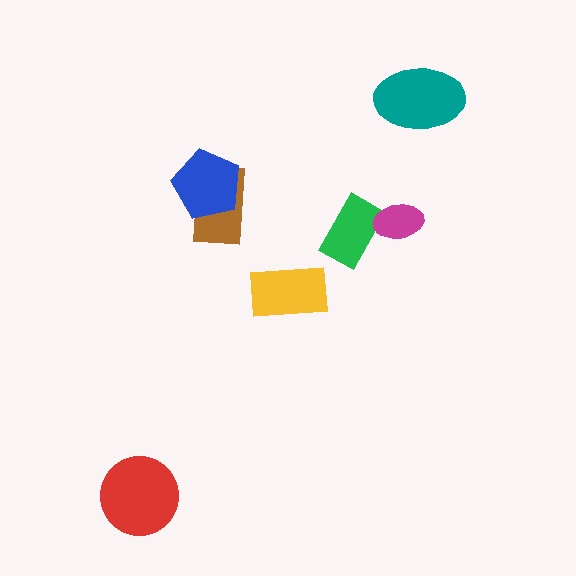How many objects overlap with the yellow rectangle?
0 objects overlap with the yellow rectangle.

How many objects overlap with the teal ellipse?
0 objects overlap with the teal ellipse.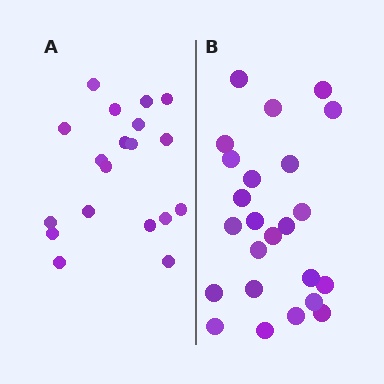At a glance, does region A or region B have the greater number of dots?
Region B (the right region) has more dots.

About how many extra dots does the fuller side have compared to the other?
Region B has about 5 more dots than region A.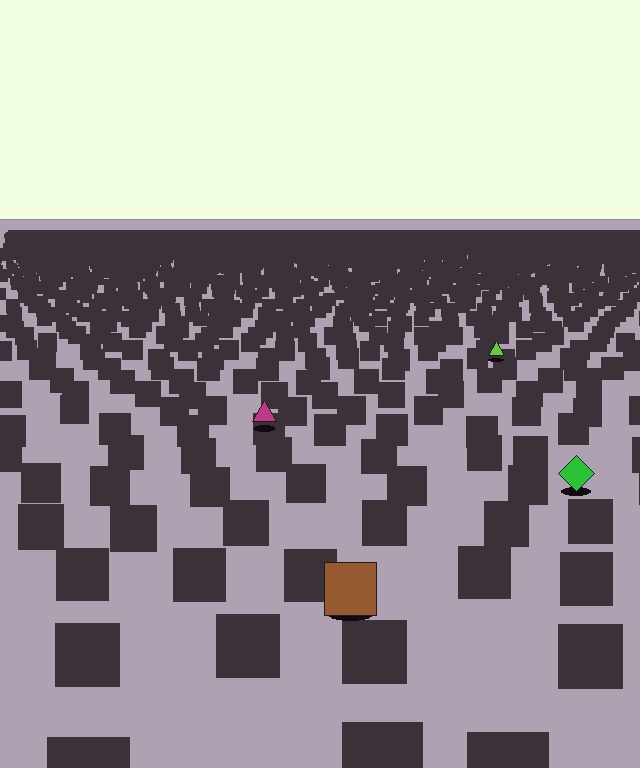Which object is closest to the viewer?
The brown square is closest. The texture marks near it are larger and more spread out.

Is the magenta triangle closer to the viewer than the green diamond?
No. The green diamond is closer — you can tell from the texture gradient: the ground texture is coarser near it.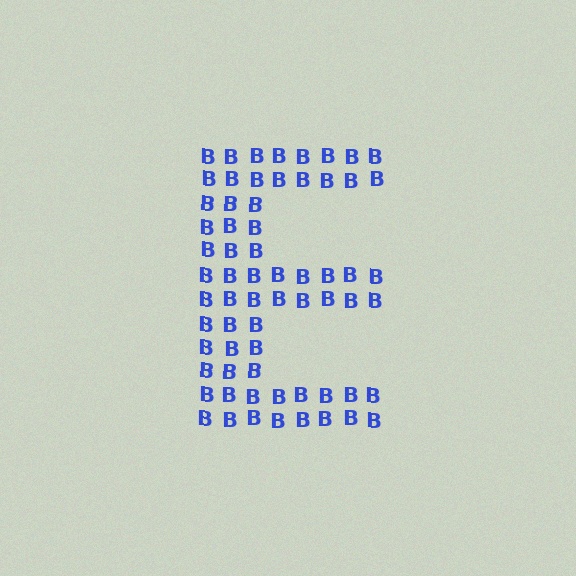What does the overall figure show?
The overall figure shows the letter E.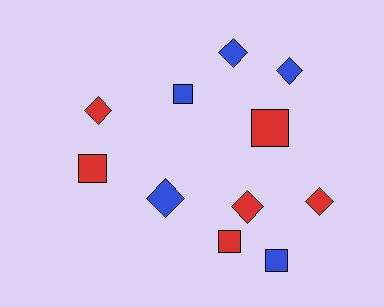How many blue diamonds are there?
There are 3 blue diamonds.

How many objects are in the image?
There are 11 objects.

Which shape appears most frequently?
Diamond, with 6 objects.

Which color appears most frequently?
Red, with 6 objects.